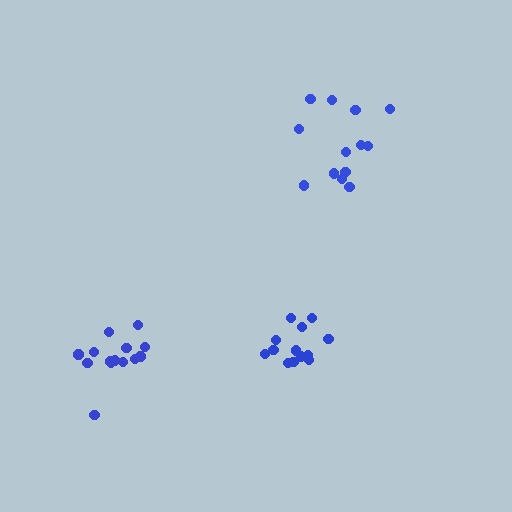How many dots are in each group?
Group 1: 13 dots, Group 2: 13 dots, Group 3: 14 dots (40 total).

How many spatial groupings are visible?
There are 3 spatial groupings.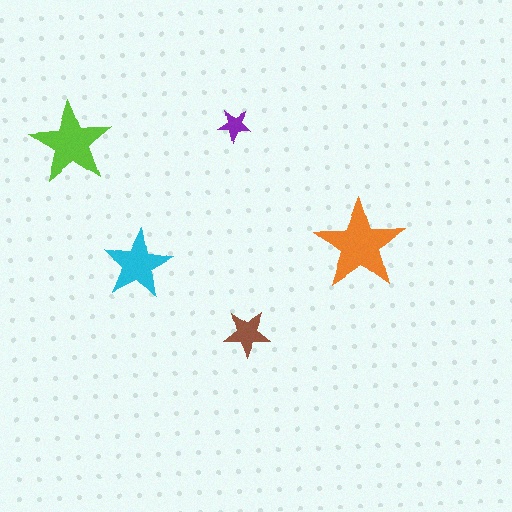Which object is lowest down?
The brown star is bottommost.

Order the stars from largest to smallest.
the orange one, the lime one, the cyan one, the brown one, the purple one.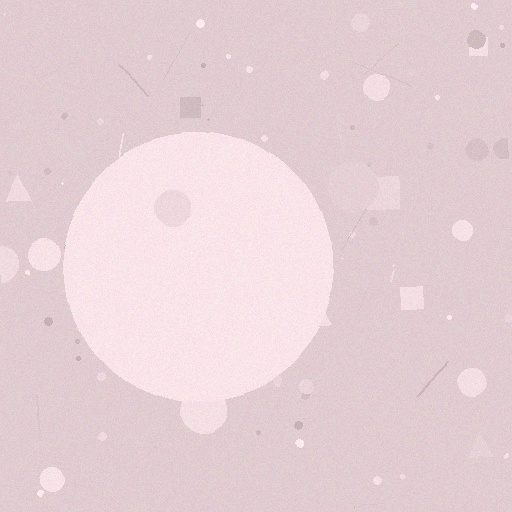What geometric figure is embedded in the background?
A circle is embedded in the background.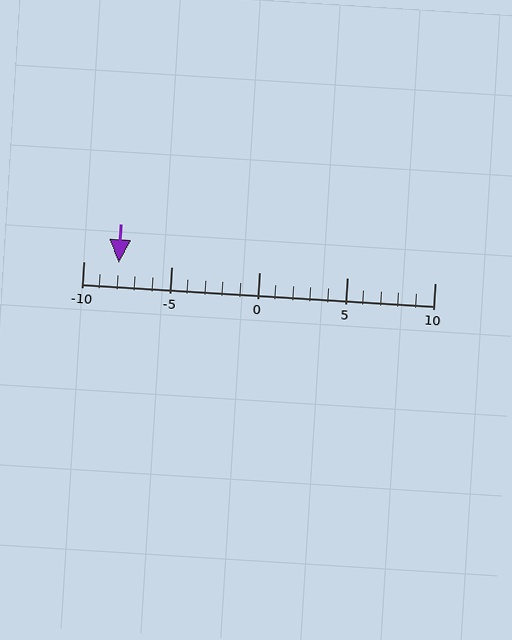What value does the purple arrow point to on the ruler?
The purple arrow points to approximately -8.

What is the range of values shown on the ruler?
The ruler shows values from -10 to 10.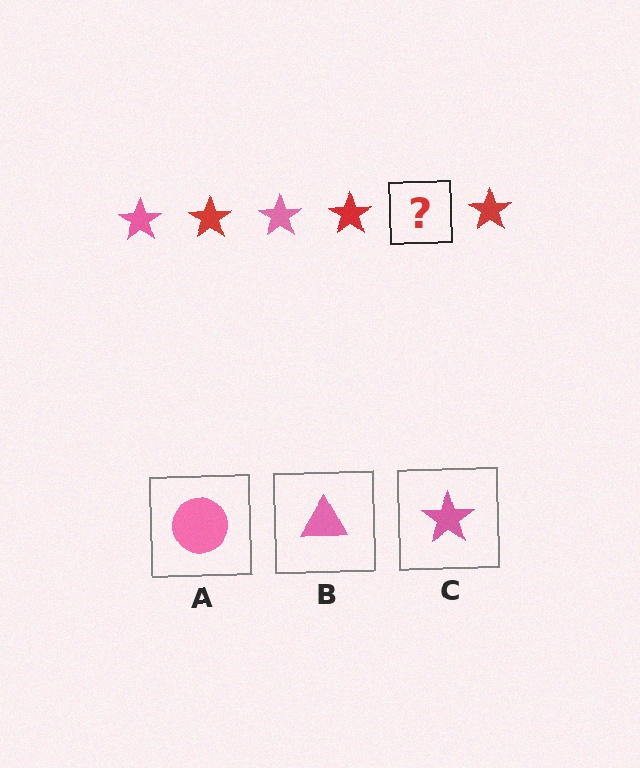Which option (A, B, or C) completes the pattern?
C.